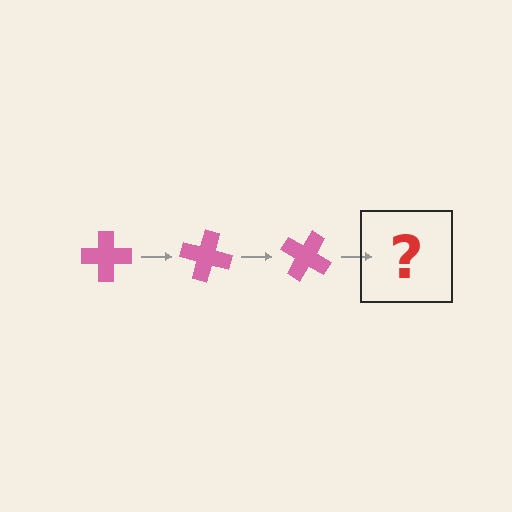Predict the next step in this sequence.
The next step is a pink cross rotated 45 degrees.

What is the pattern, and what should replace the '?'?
The pattern is that the cross rotates 15 degrees each step. The '?' should be a pink cross rotated 45 degrees.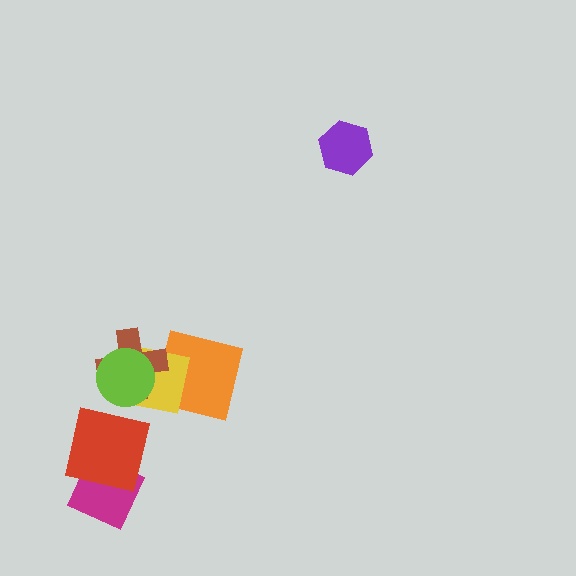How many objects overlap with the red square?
1 object overlaps with the red square.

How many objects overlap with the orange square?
1 object overlaps with the orange square.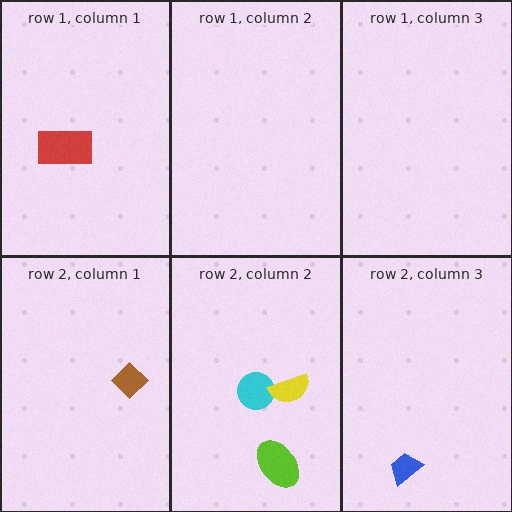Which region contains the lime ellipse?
The row 2, column 2 region.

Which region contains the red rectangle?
The row 1, column 1 region.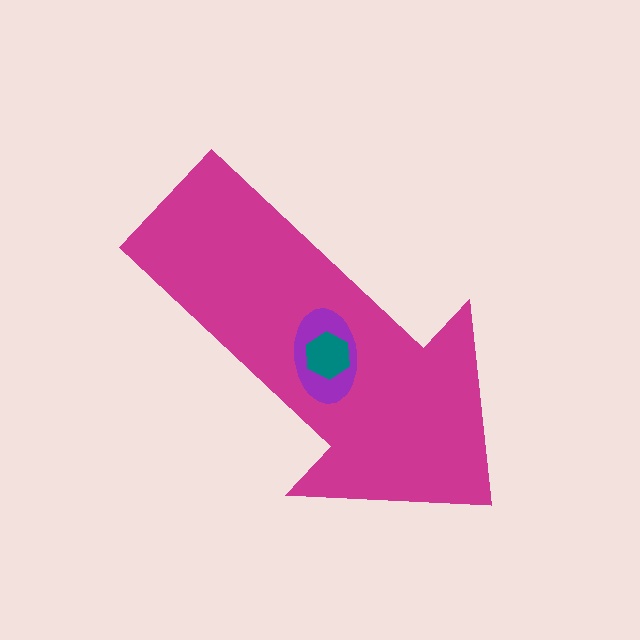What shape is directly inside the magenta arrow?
The purple ellipse.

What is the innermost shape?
The teal hexagon.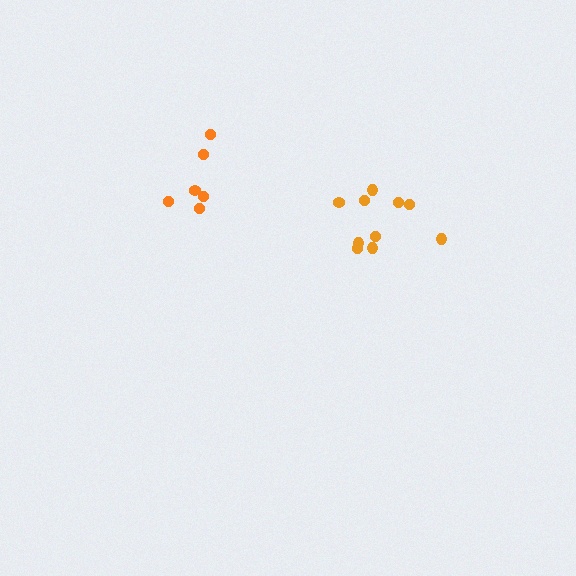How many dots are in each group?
Group 1: 6 dots, Group 2: 10 dots (16 total).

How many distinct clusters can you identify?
There are 2 distinct clusters.